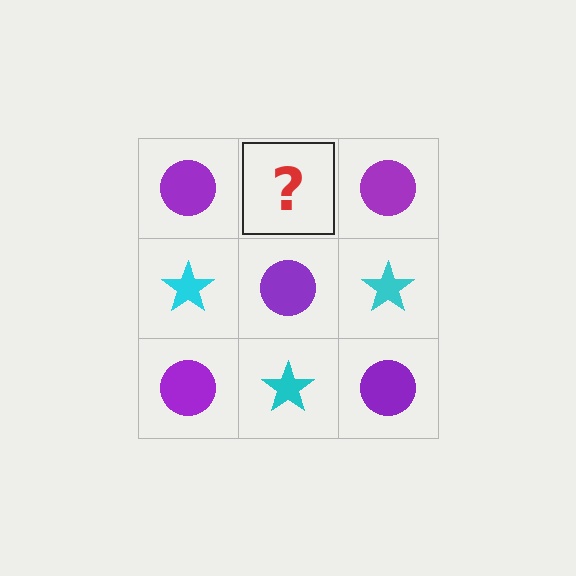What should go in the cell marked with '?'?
The missing cell should contain a cyan star.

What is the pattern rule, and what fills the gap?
The rule is that it alternates purple circle and cyan star in a checkerboard pattern. The gap should be filled with a cyan star.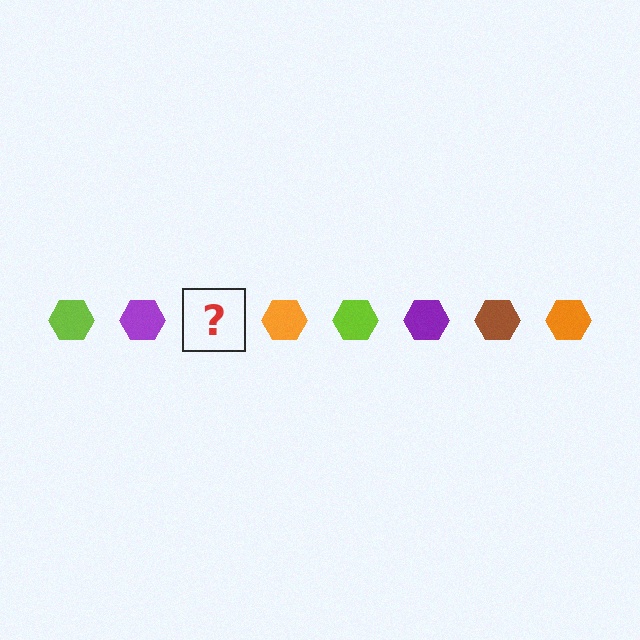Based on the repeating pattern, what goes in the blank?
The blank should be a brown hexagon.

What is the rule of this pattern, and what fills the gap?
The rule is that the pattern cycles through lime, purple, brown, orange hexagons. The gap should be filled with a brown hexagon.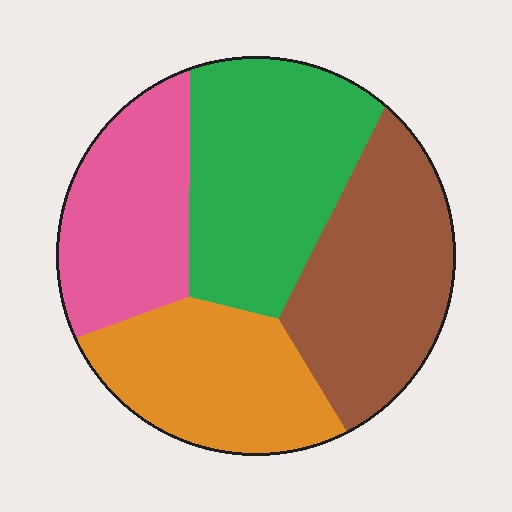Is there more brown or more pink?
Brown.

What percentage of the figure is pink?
Pink takes up about one fifth (1/5) of the figure.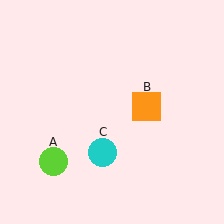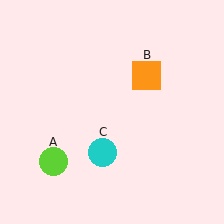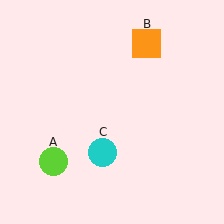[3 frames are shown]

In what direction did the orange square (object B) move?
The orange square (object B) moved up.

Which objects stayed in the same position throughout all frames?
Lime circle (object A) and cyan circle (object C) remained stationary.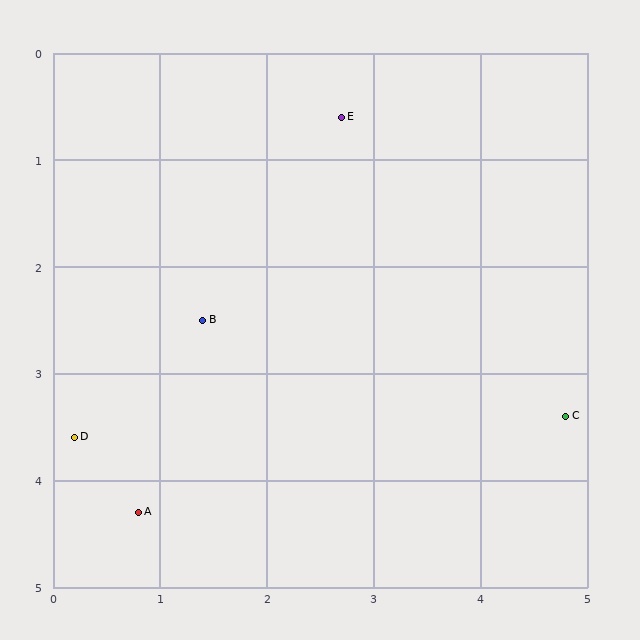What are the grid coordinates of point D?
Point D is at approximately (0.2, 3.6).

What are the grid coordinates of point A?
Point A is at approximately (0.8, 4.3).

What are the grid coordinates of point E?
Point E is at approximately (2.7, 0.6).